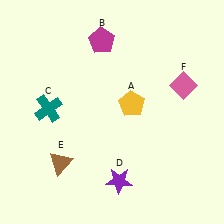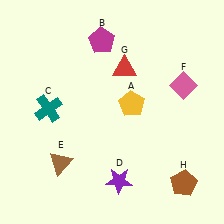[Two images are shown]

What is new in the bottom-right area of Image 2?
A brown pentagon (H) was added in the bottom-right area of Image 2.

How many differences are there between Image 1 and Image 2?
There are 2 differences between the two images.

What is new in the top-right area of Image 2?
A red triangle (G) was added in the top-right area of Image 2.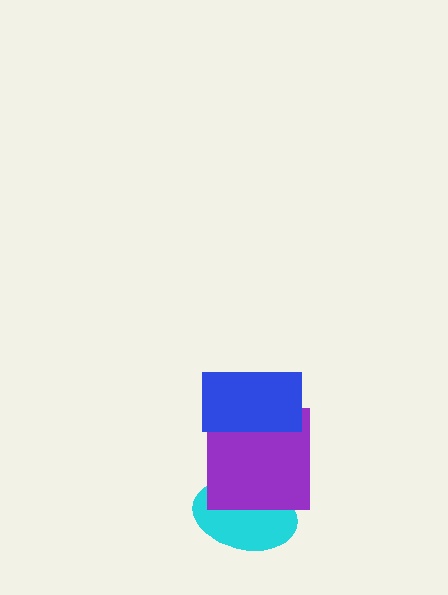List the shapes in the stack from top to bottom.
From top to bottom: the blue rectangle, the purple square, the cyan ellipse.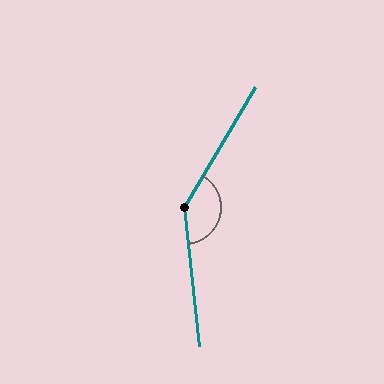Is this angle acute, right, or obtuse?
It is obtuse.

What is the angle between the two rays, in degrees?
Approximately 143 degrees.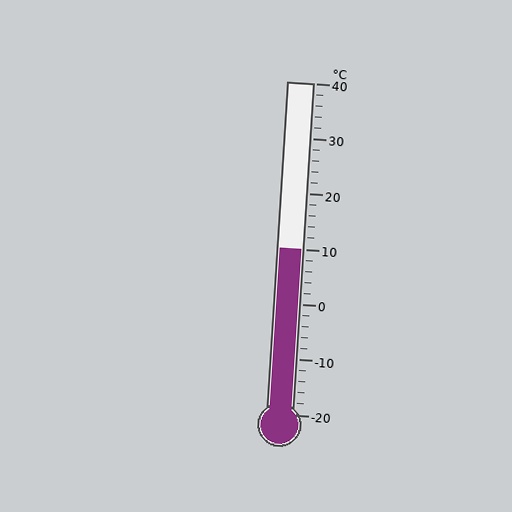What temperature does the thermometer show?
The thermometer shows approximately 10°C.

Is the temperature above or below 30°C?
The temperature is below 30°C.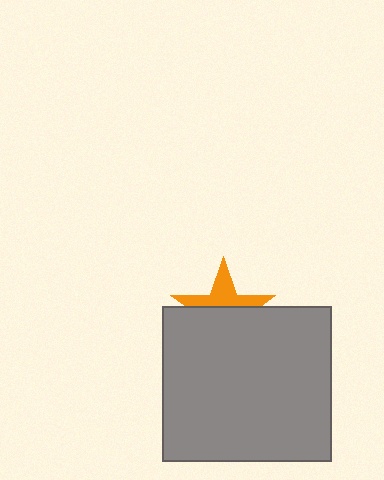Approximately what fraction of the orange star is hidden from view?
Roughly 59% of the orange star is hidden behind the gray rectangle.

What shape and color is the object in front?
The object in front is a gray rectangle.